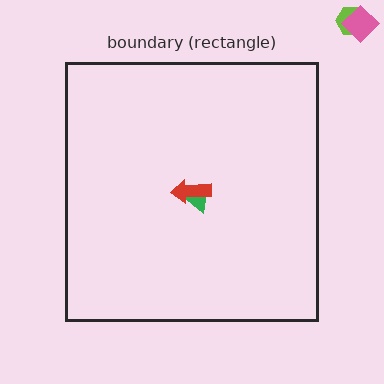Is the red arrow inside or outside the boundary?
Inside.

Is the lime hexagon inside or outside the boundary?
Outside.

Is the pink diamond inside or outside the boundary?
Outside.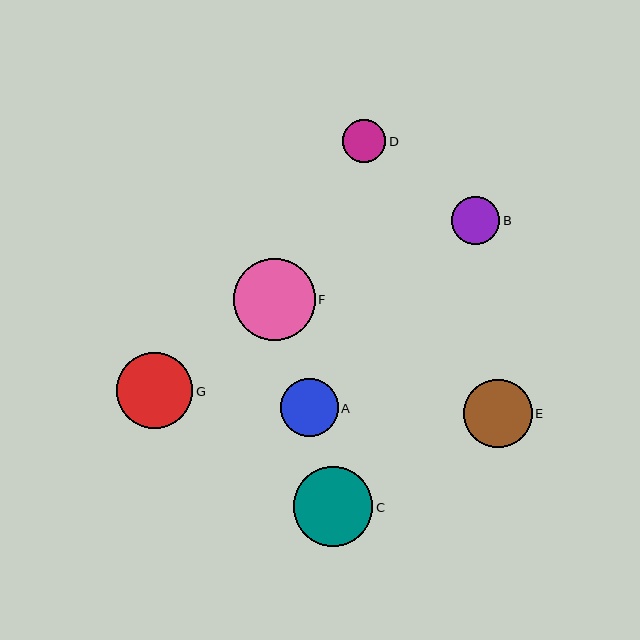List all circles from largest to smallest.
From largest to smallest: F, C, G, E, A, B, D.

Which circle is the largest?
Circle F is the largest with a size of approximately 82 pixels.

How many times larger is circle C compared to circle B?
Circle C is approximately 1.6 times the size of circle B.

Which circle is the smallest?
Circle D is the smallest with a size of approximately 43 pixels.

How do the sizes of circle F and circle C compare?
Circle F and circle C are approximately the same size.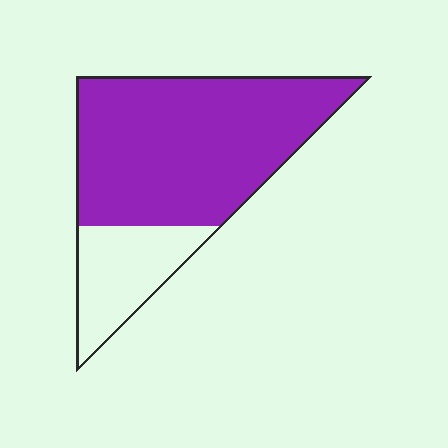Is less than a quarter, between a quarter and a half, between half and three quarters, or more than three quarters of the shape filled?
More than three quarters.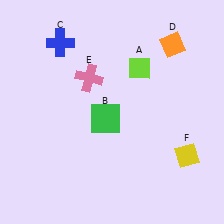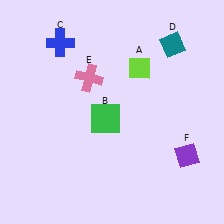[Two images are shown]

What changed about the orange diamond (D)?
In Image 1, D is orange. In Image 2, it changed to teal.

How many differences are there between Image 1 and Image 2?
There are 2 differences between the two images.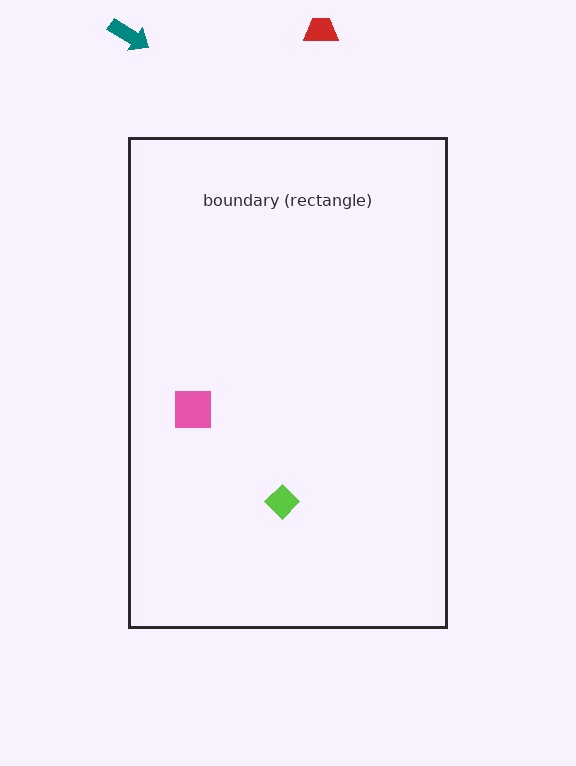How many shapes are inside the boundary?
2 inside, 2 outside.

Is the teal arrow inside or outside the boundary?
Outside.